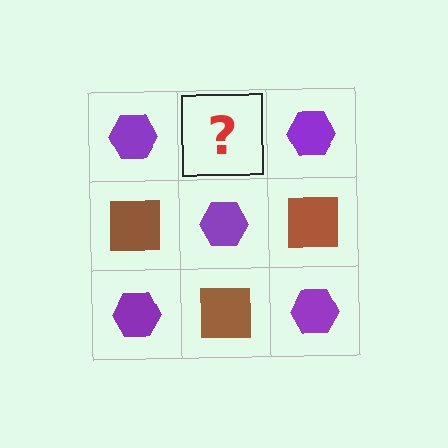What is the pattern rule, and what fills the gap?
The rule is that it alternates purple hexagon and brown square in a checkerboard pattern. The gap should be filled with a brown square.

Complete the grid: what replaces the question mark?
The question mark should be replaced with a brown square.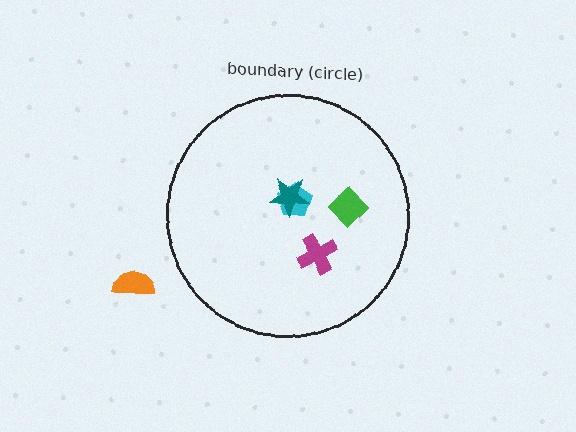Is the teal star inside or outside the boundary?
Inside.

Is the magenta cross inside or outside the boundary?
Inside.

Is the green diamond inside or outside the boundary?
Inside.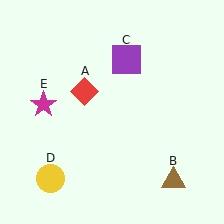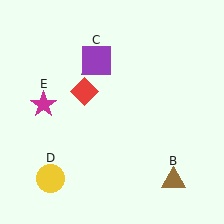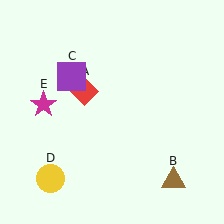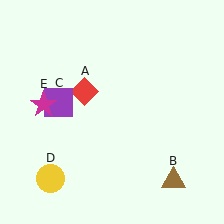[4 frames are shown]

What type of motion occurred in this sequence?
The purple square (object C) rotated counterclockwise around the center of the scene.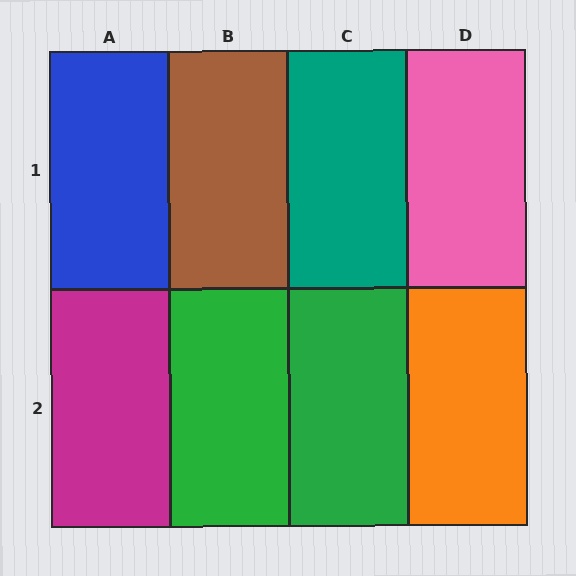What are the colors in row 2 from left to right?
Magenta, green, green, orange.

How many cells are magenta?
1 cell is magenta.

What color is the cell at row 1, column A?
Blue.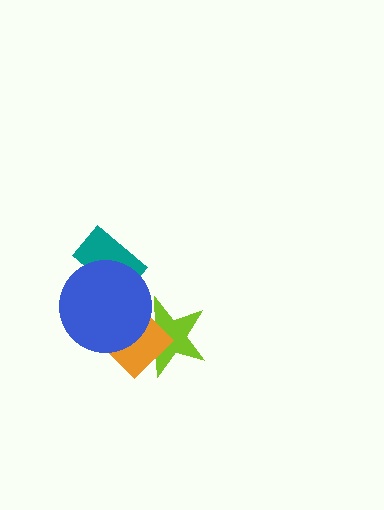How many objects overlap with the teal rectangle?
2 objects overlap with the teal rectangle.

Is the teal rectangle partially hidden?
Yes, it is partially covered by another shape.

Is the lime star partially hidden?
Yes, it is partially covered by another shape.